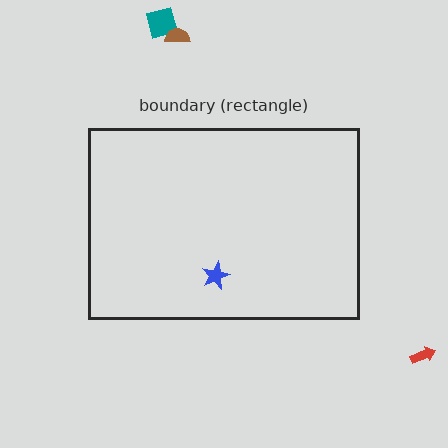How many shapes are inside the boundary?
1 inside, 3 outside.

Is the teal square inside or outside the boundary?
Outside.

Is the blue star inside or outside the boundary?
Inside.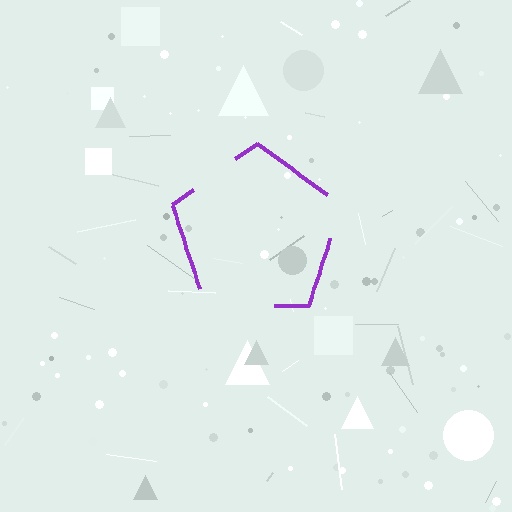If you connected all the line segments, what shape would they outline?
They would outline a pentagon.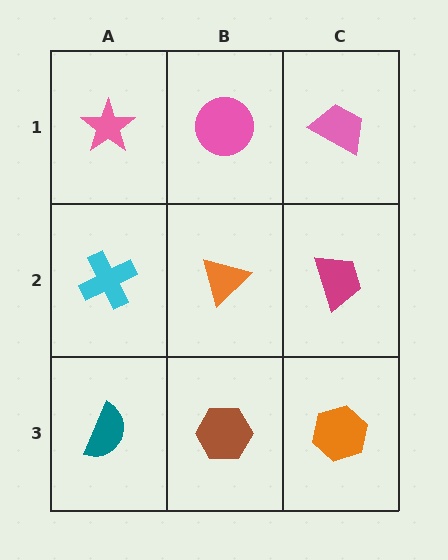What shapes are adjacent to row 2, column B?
A pink circle (row 1, column B), a brown hexagon (row 3, column B), a cyan cross (row 2, column A), a magenta trapezoid (row 2, column C).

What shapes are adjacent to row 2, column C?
A pink trapezoid (row 1, column C), an orange hexagon (row 3, column C), an orange triangle (row 2, column B).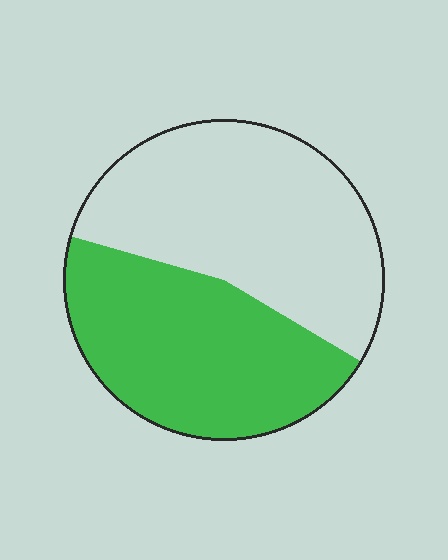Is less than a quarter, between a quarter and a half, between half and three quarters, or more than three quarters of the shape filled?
Between a quarter and a half.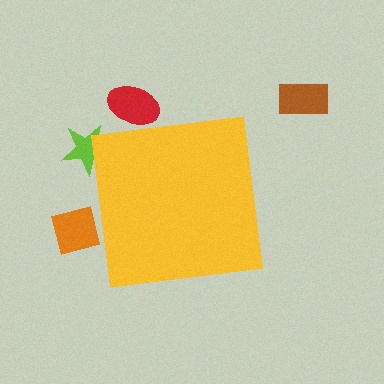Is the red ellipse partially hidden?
Yes, the red ellipse is partially hidden behind the yellow square.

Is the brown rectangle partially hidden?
No, the brown rectangle is fully visible.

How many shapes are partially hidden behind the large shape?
3 shapes are partially hidden.